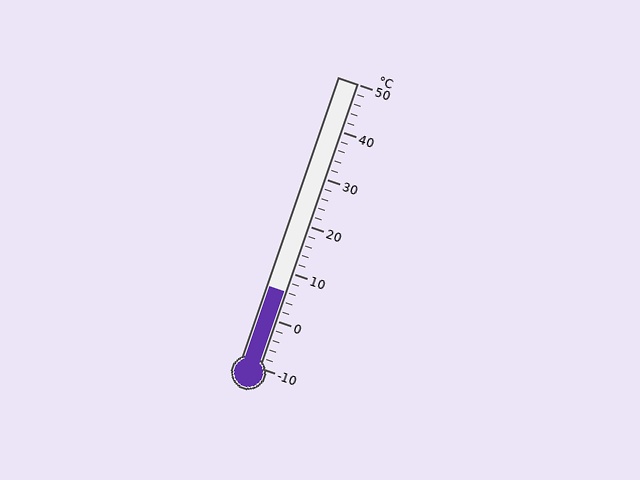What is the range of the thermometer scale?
The thermometer scale ranges from -10°C to 50°C.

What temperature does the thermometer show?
The thermometer shows approximately 6°C.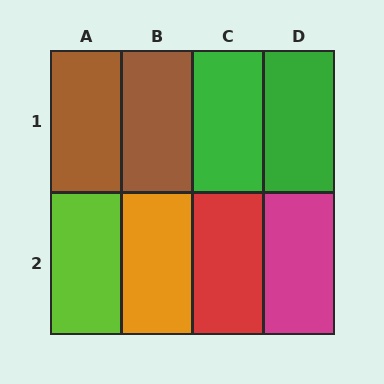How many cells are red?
1 cell is red.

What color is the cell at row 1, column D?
Green.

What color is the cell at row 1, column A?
Brown.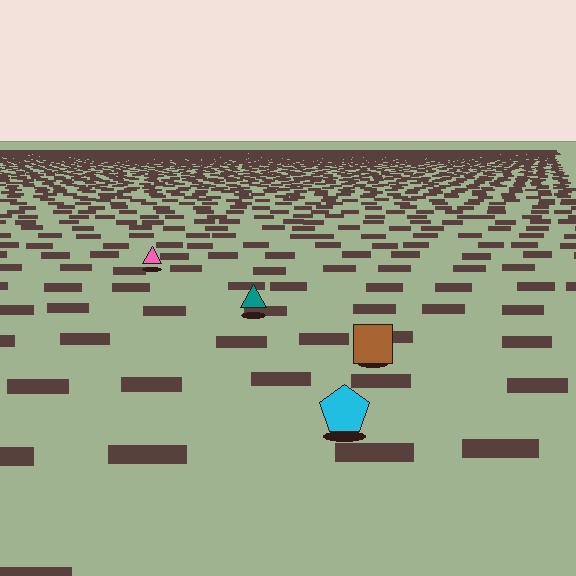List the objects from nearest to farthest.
From nearest to farthest: the cyan pentagon, the brown square, the teal triangle, the pink triangle.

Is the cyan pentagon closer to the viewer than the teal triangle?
Yes. The cyan pentagon is closer — you can tell from the texture gradient: the ground texture is coarser near it.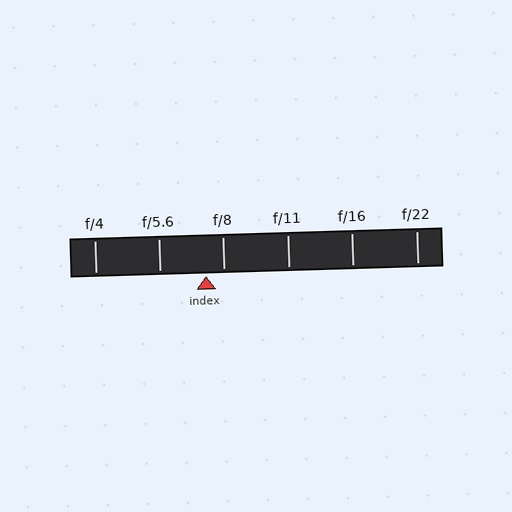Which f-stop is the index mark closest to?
The index mark is closest to f/8.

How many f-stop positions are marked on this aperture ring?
There are 6 f-stop positions marked.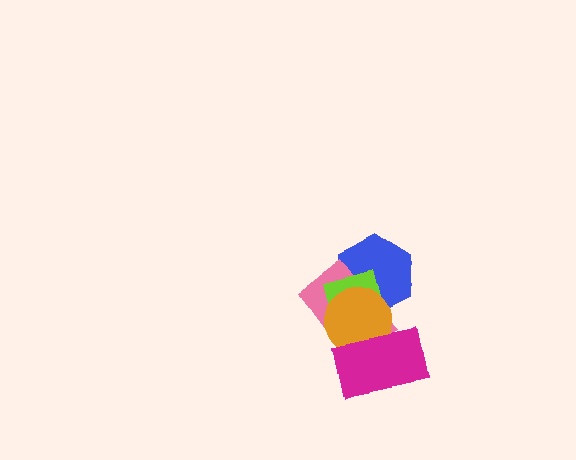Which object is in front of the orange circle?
The magenta rectangle is in front of the orange circle.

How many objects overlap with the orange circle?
4 objects overlap with the orange circle.